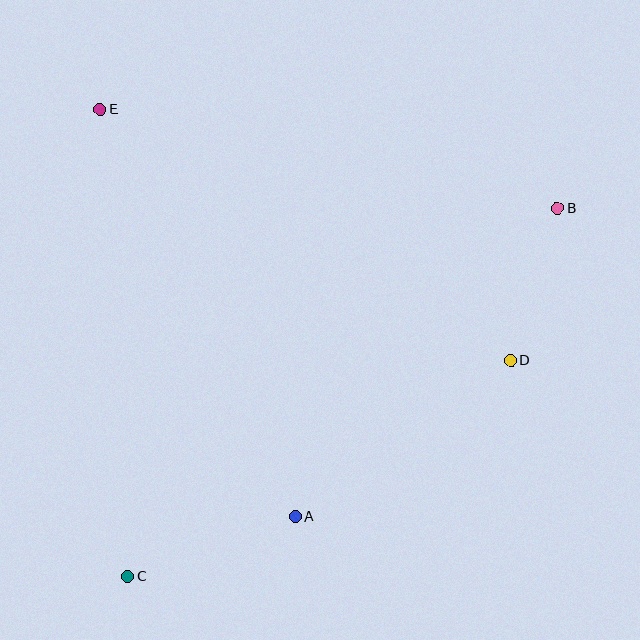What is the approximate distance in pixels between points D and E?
The distance between D and E is approximately 481 pixels.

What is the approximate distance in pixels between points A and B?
The distance between A and B is approximately 404 pixels.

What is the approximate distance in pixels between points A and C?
The distance between A and C is approximately 178 pixels.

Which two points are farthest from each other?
Points B and C are farthest from each other.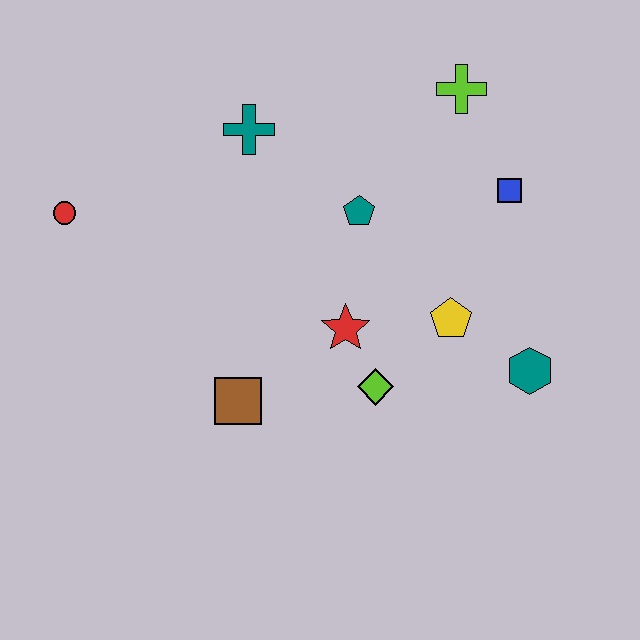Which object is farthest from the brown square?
The lime cross is farthest from the brown square.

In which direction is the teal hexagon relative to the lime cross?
The teal hexagon is below the lime cross.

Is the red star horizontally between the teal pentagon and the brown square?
Yes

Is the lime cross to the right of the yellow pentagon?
Yes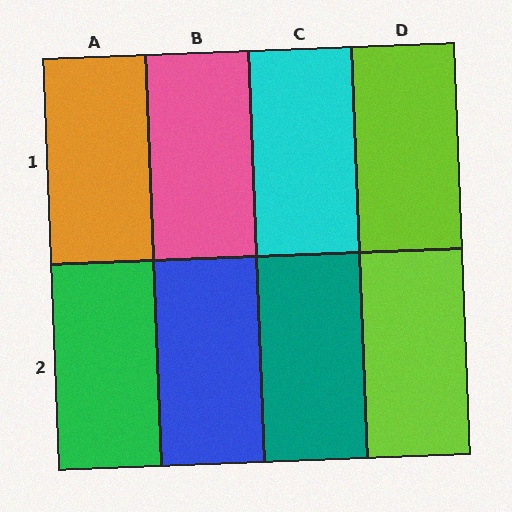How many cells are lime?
2 cells are lime.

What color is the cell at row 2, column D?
Lime.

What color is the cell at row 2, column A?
Green.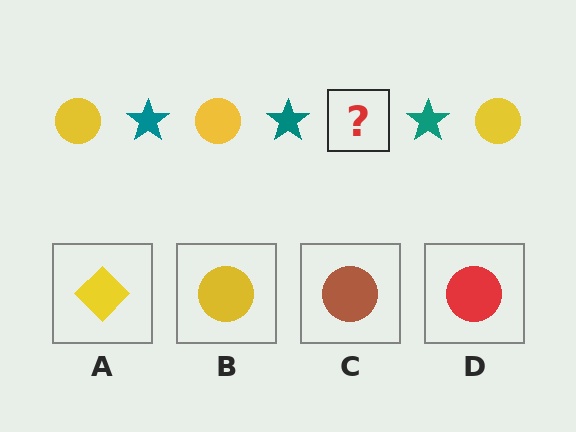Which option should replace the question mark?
Option B.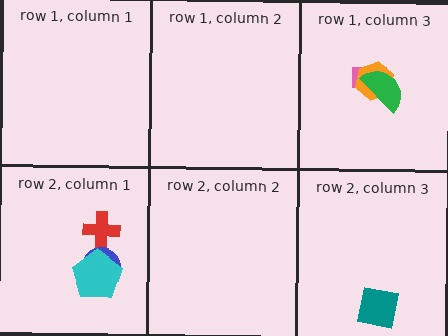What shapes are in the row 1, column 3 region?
The pink rectangle, the orange hexagon, the green semicircle.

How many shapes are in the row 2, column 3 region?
1.